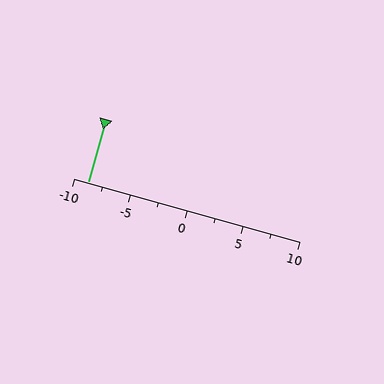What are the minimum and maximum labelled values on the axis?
The axis runs from -10 to 10.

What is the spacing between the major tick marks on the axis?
The major ticks are spaced 5 apart.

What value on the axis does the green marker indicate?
The marker indicates approximately -8.8.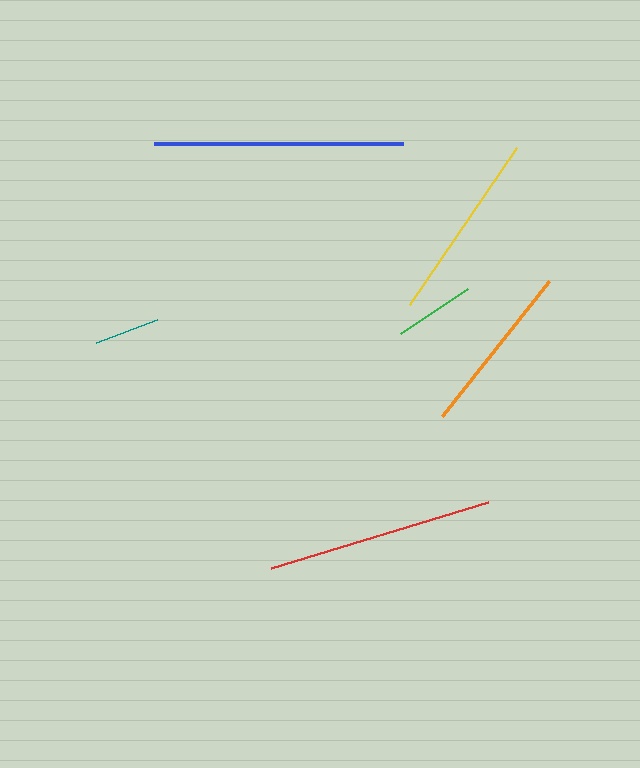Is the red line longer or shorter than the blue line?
The blue line is longer than the red line.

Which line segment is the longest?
The blue line is the longest at approximately 248 pixels.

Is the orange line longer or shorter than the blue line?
The blue line is longer than the orange line.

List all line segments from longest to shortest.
From longest to shortest: blue, red, yellow, orange, green, teal.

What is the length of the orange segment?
The orange segment is approximately 173 pixels long.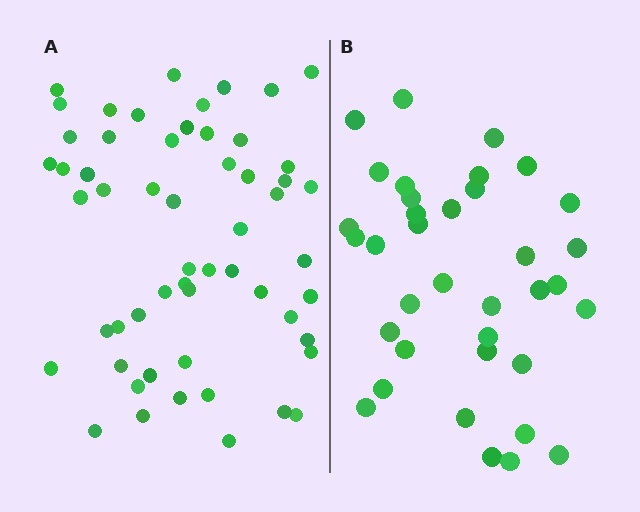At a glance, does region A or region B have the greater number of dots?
Region A (the left region) has more dots.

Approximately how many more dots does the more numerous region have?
Region A has approximately 20 more dots than region B.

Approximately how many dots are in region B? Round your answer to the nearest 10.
About 40 dots. (The exact count is 36, which rounds to 40.)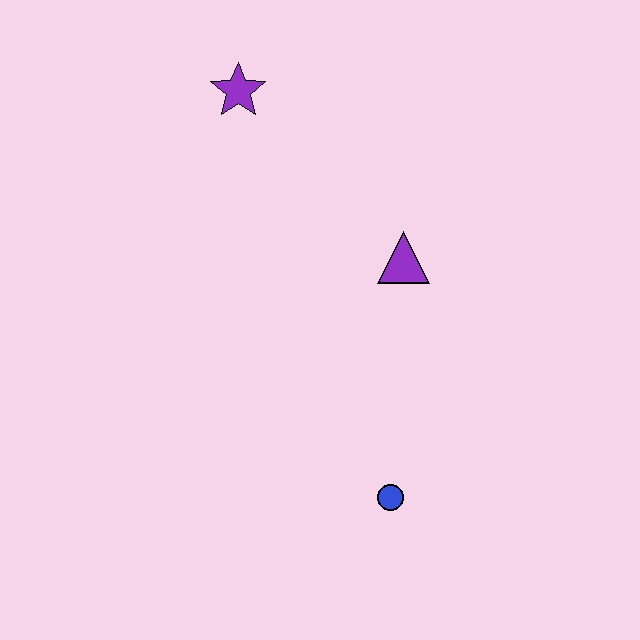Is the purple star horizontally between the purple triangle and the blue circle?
No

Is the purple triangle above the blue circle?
Yes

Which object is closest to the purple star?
The purple triangle is closest to the purple star.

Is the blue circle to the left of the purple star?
No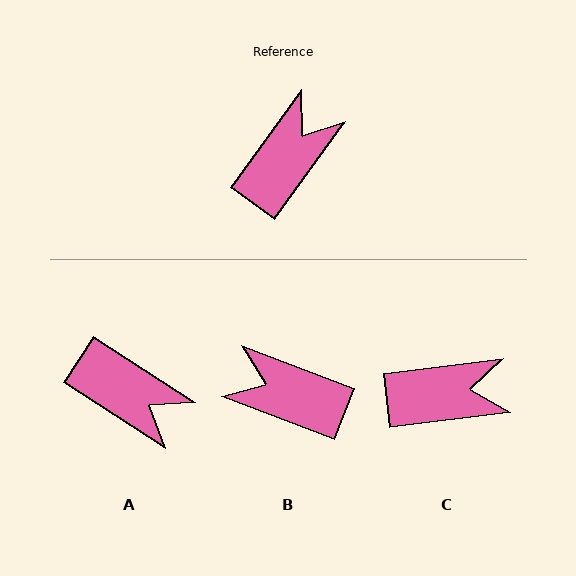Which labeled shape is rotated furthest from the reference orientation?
B, about 105 degrees away.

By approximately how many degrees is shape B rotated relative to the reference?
Approximately 105 degrees counter-clockwise.